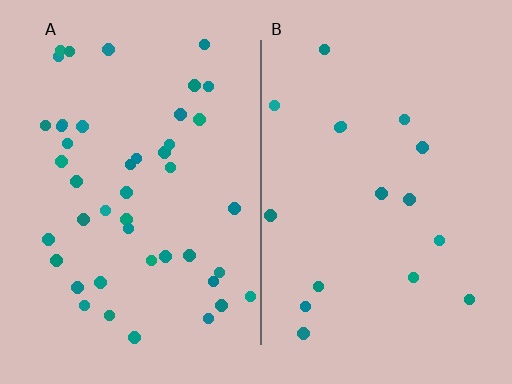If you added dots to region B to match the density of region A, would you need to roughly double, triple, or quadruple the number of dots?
Approximately triple.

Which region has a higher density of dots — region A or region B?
A (the left).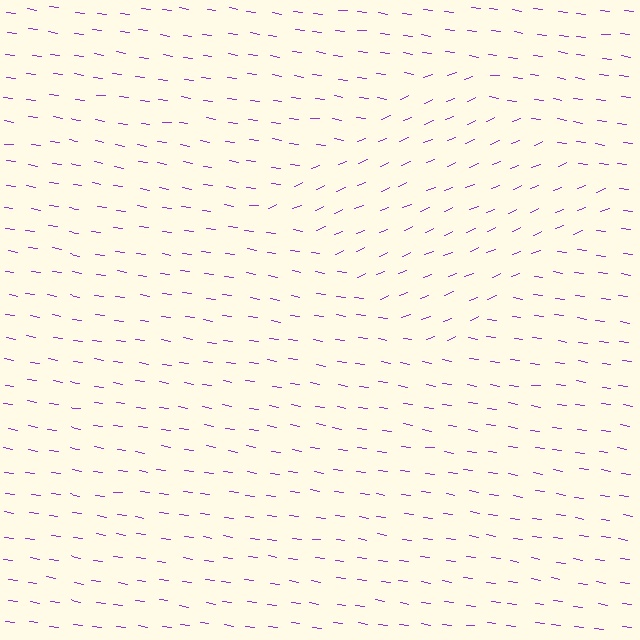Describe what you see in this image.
The image is filled with small purple line segments. A diamond region in the image has lines oriented differently from the surrounding lines, creating a visible texture boundary.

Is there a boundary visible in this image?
Yes, there is a texture boundary formed by a change in line orientation.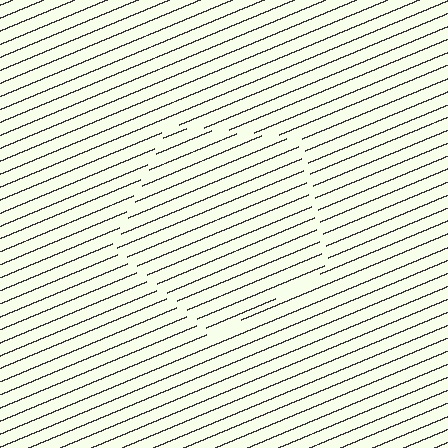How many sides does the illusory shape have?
5 sides — the line-ends trace a pentagon.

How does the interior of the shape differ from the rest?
The interior of the shape contains the same grating, shifted by half a period — the contour is defined by the phase discontinuity where line-ends from the inner and outer gratings abut.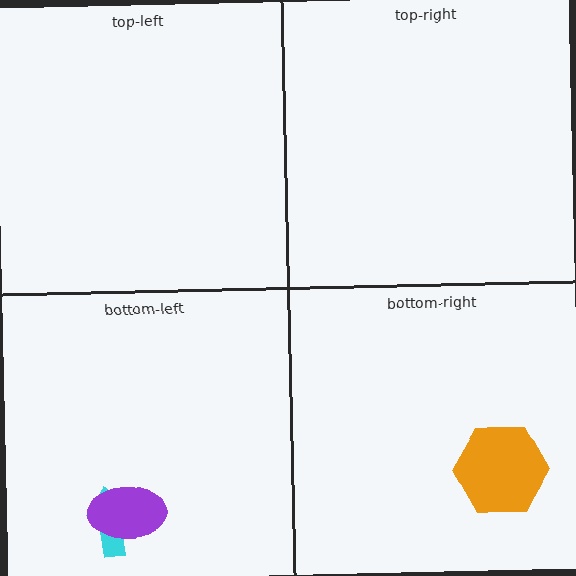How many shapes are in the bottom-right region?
1.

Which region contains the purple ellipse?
The bottom-left region.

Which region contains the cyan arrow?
The bottom-left region.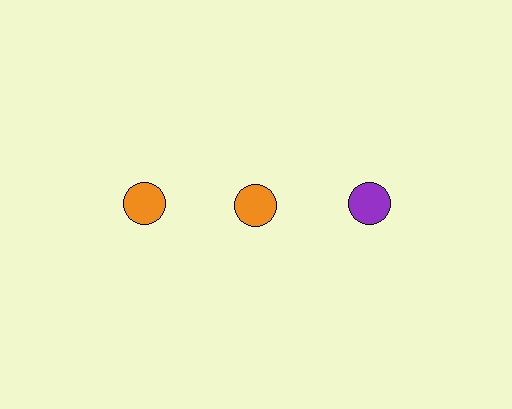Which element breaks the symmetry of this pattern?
The purple circle in the top row, center column breaks the symmetry. All other shapes are orange circles.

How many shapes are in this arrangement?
There are 3 shapes arranged in a grid pattern.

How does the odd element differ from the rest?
It has a different color: purple instead of orange.